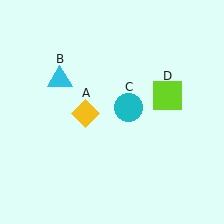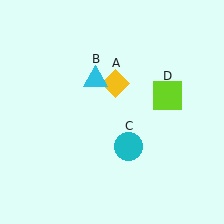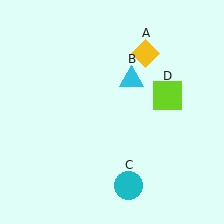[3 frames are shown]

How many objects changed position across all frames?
3 objects changed position: yellow diamond (object A), cyan triangle (object B), cyan circle (object C).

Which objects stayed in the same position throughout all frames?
Lime square (object D) remained stationary.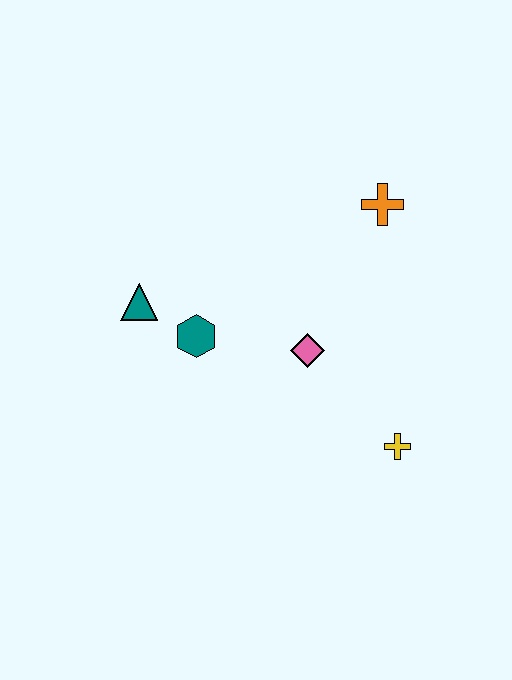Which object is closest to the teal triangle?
The teal hexagon is closest to the teal triangle.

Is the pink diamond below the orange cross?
Yes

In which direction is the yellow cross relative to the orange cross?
The yellow cross is below the orange cross.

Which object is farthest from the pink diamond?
The teal triangle is farthest from the pink diamond.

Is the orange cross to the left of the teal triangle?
No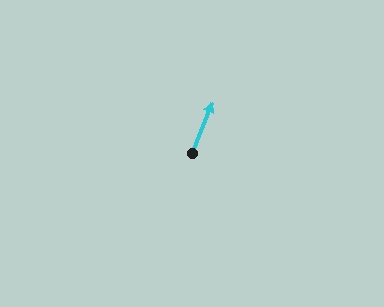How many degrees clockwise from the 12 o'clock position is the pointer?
Approximately 21 degrees.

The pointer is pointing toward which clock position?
Roughly 1 o'clock.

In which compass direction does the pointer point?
North.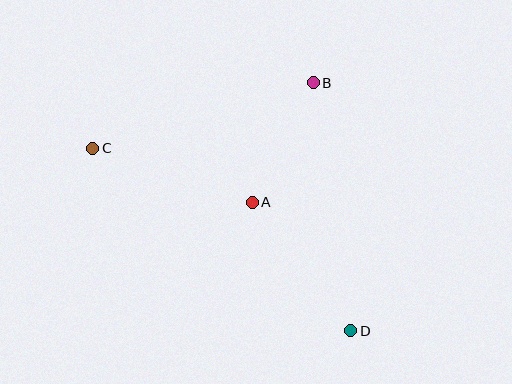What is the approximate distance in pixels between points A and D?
The distance between A and D is approximately 162 pixels.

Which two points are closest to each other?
Points A and B are closest to each other.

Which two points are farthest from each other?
Points C and D are farthest from each other.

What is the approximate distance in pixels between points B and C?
The distance between B and C is approximately 230 pixels.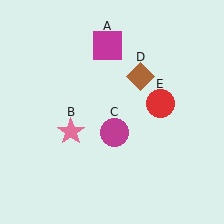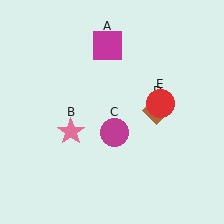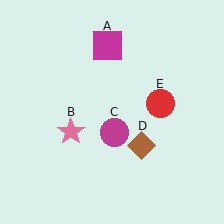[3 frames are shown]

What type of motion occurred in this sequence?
The brown diamond (object D) rotated clockwise around the center of the scene.